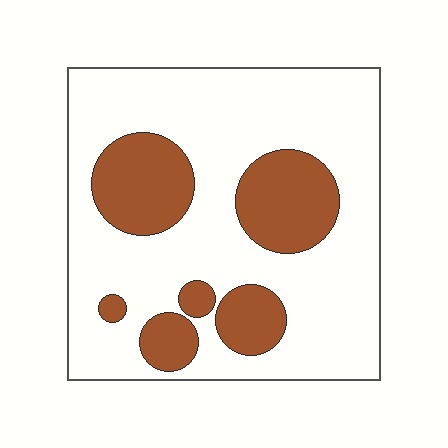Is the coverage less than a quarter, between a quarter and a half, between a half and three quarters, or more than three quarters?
Between a quarter and a half.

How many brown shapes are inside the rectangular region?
6.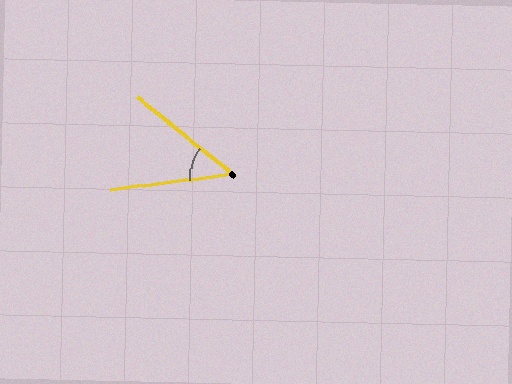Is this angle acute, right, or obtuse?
It is acute.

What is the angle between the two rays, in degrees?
Approximately 46 degrees.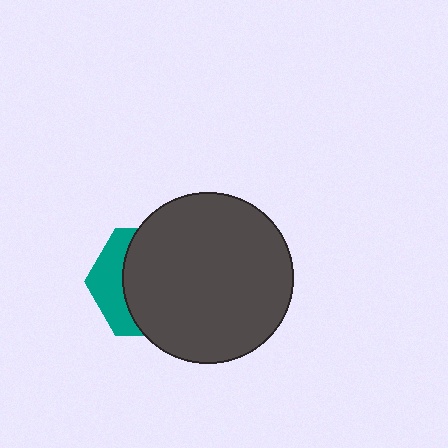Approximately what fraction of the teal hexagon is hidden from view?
Roughly 69% of the teal hexagon is hidden behind the dark gray circle.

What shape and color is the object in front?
The object in front is a dark gray circle.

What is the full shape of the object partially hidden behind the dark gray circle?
The partially hidden object is a teal hexagon.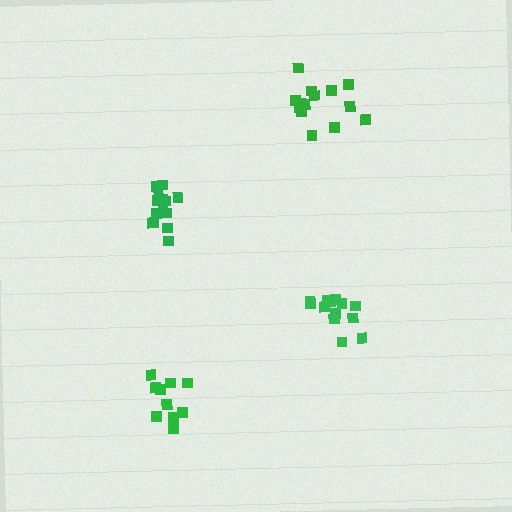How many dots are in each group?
Group 1: 14 dots, Group 2: 13 dots, Group 3: 14 dots, Group 4: 10 dots (51 total).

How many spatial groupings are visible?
There are 4 spatial groupings.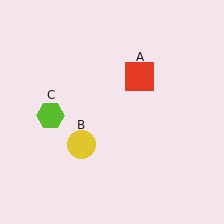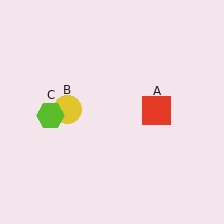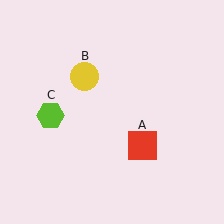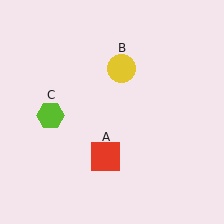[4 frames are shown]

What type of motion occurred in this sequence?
The red square (object A), yellow circle (object B) rotated clockwise around the center of the scene.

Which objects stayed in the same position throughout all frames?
Lime hexagon (object C) remained stationary.